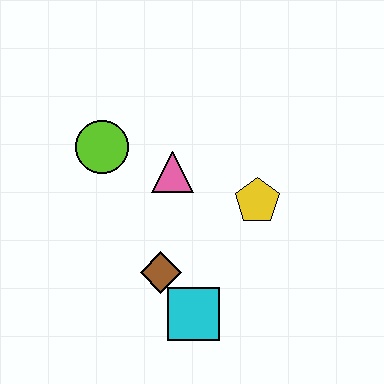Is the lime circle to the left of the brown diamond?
Yes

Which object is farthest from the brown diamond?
The lime circle is farthest from the brown diamond.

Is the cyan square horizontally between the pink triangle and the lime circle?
No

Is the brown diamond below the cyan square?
No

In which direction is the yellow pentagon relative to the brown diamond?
The yellow pentagon is to the right of the brown diamond.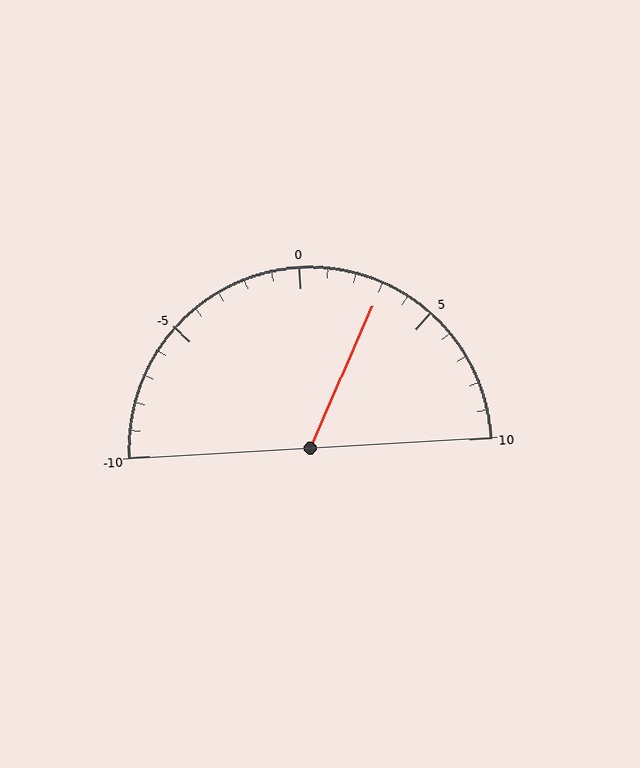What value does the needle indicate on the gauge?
The needle indicates approximately 3.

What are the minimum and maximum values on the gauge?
The gauge ranges from -10 to 10.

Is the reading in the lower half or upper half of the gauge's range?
The reading is in the upper half of the range (-10 to 10).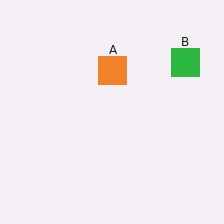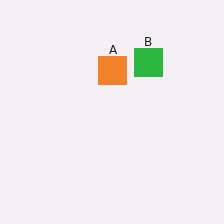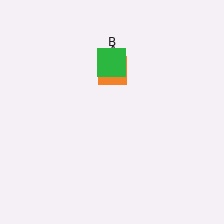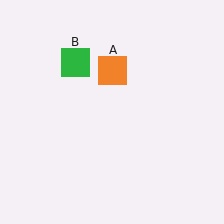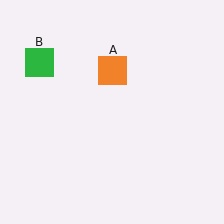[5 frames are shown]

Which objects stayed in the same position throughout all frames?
Orange square (object A) remained stationary.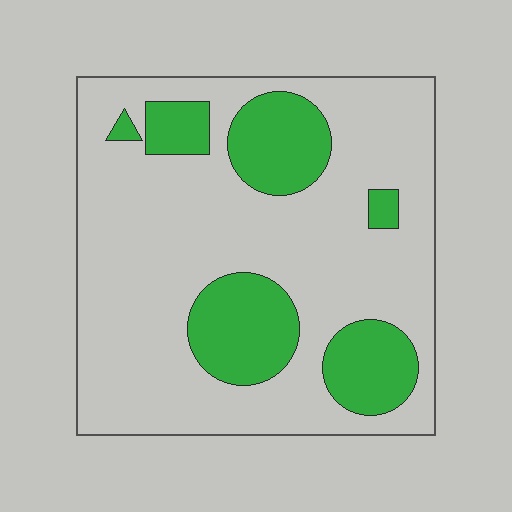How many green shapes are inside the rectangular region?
6.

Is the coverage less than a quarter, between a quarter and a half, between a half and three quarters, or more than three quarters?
Less than a quarter.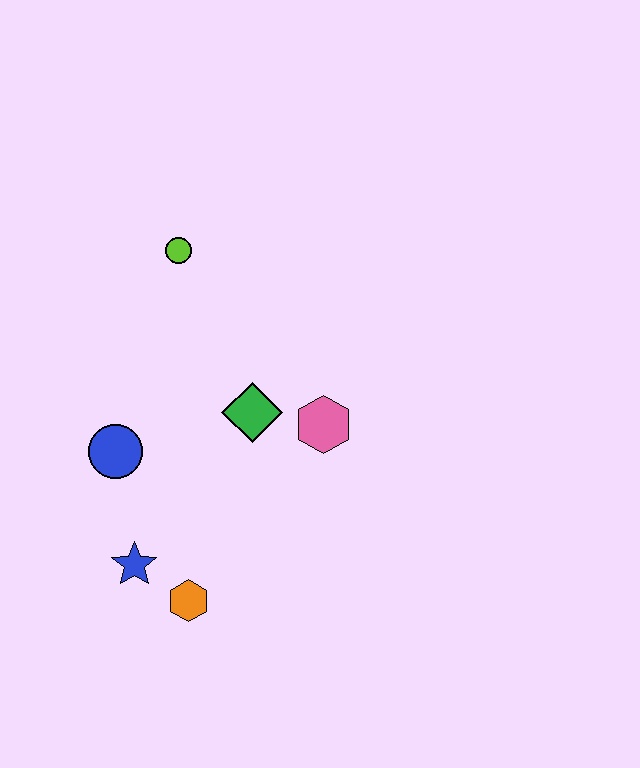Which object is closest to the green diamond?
The pink hexagon is closest to the green diamond.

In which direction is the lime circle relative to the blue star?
The lime circle is above the blue star.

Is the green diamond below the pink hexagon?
No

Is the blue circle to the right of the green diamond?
No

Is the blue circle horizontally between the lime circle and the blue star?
No